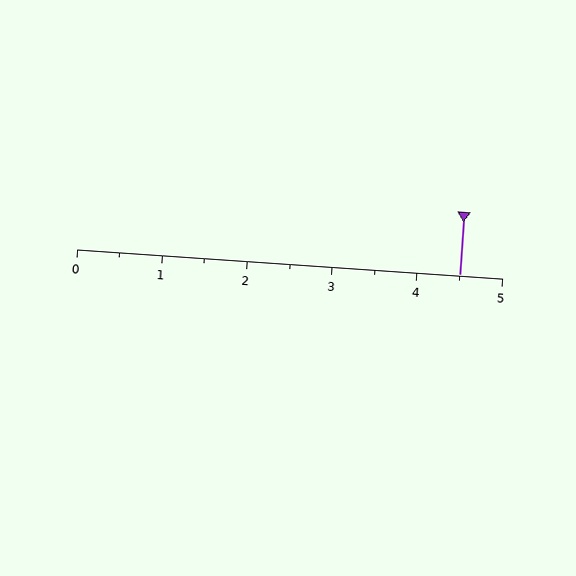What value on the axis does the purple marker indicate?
The marker indicates approximately 4.5.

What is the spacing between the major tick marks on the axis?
The major ticks are spaced 1 apart.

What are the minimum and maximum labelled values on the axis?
The axis runs from 0 to 5.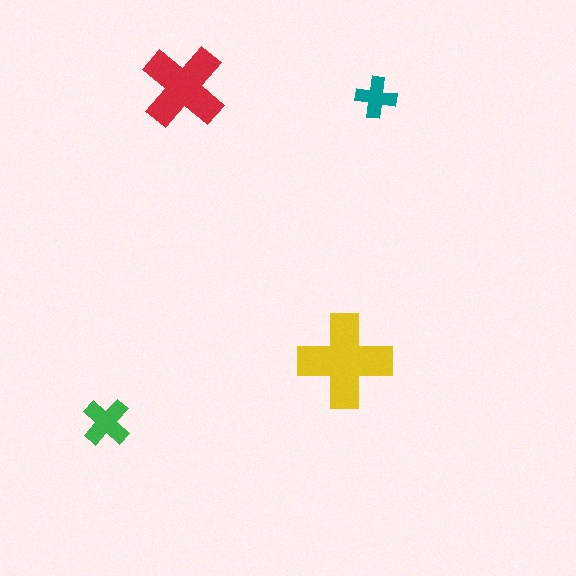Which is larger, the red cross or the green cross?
The red one.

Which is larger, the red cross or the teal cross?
The red one.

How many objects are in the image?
There are 4 objects in the image.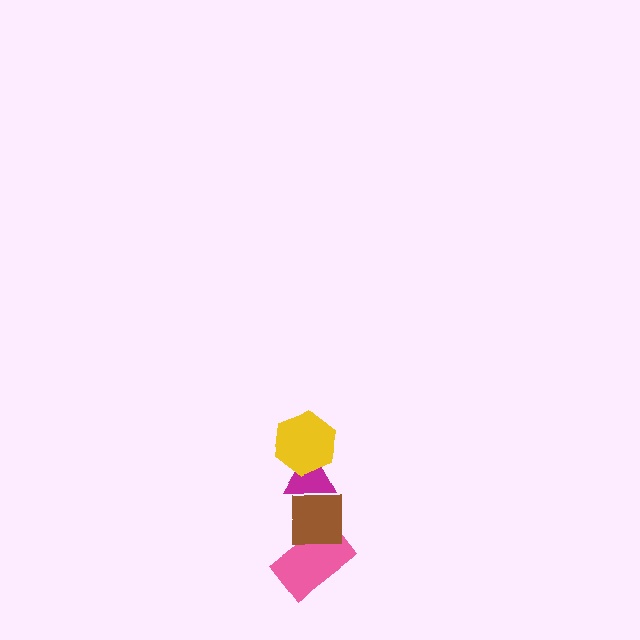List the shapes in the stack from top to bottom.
From top to bottom: the yellow hexagon, the magenta triangle, the brown square, the pink rectangle.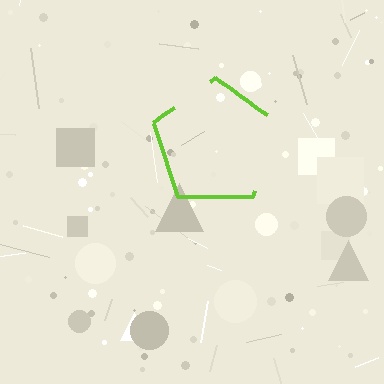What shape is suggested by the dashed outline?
The dashed outline suggests a pentagon.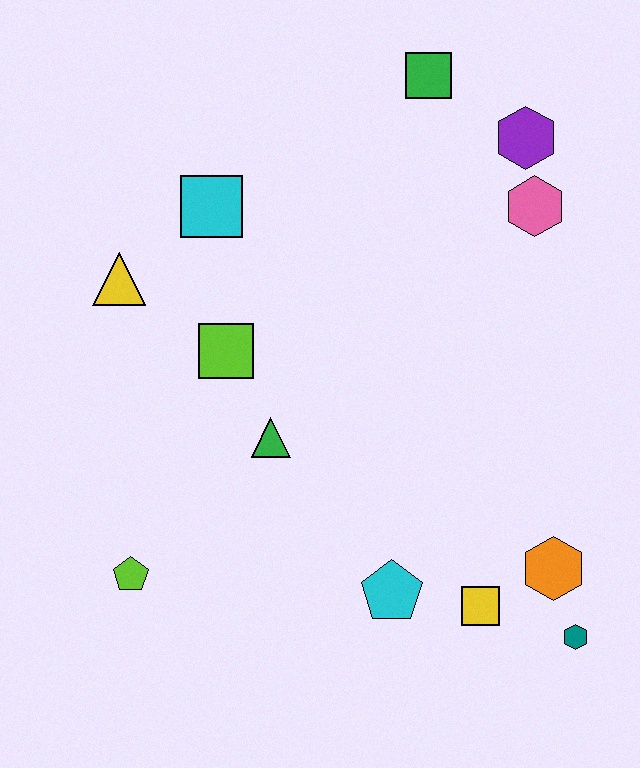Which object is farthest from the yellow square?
The green square is farthest from the yellow square.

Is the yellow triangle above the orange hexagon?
Yes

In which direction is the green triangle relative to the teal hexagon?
The green triangle is to the left of the teal hexagon.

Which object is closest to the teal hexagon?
The orange hexagon is closest to the teal hexagon.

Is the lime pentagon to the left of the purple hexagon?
Yes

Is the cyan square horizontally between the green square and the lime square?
No